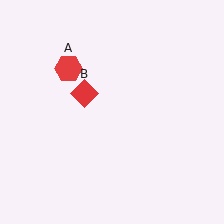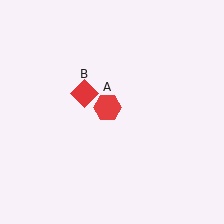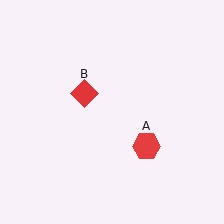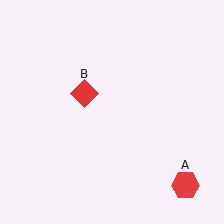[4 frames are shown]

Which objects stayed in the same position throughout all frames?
Red diamond (object B) remained stationary.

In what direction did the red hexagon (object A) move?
The red hexagon (object A) moved down and to the right.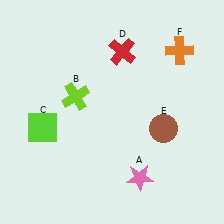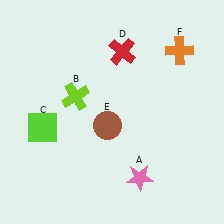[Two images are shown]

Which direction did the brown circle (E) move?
The brown circle (E) moved left.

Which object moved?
The brown circle (E) moved left.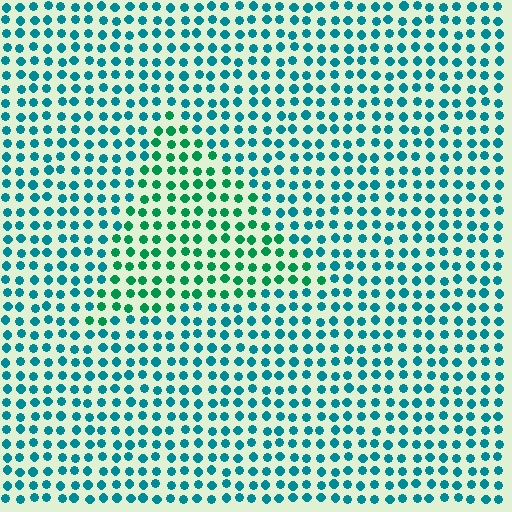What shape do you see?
I see a triangle.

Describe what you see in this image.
The image is filled with small teal elements in a uniform arrangement. A triangle-shaped region is visible where the elements are tinted to a slightly different hue, forming a subtle color boundary.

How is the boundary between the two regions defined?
The boundary is defined purely by a slight shift in hue (about 34 degrees). Spacing, size, and orientation are identical on both sides.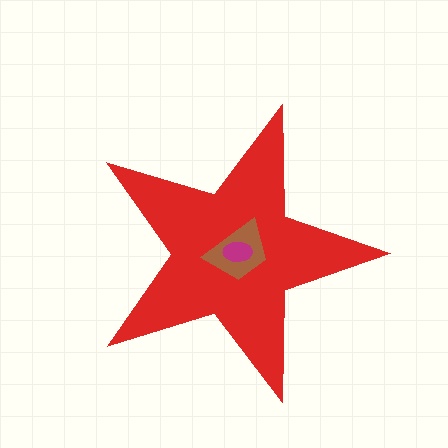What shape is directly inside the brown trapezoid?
The magenta ellipse.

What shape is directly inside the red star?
The brown trapezoid.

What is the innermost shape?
The magenta ellipse.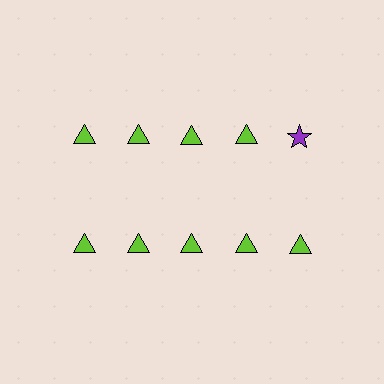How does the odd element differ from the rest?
It differs in both color (purple instead of lime) and shape (star instead of triangle).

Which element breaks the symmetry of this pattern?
The purple star in the top row, rightmost column breaks the symmetry. All other shapes are lime triangles.